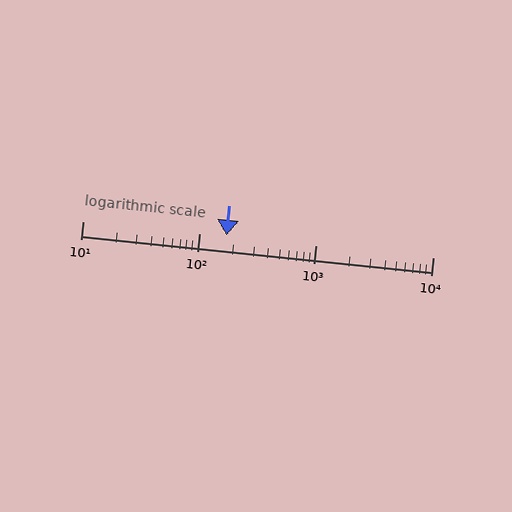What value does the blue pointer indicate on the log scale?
The pointer indicates approximately 170.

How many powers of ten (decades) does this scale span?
The scale spans 3 decades, from 10 to 10000.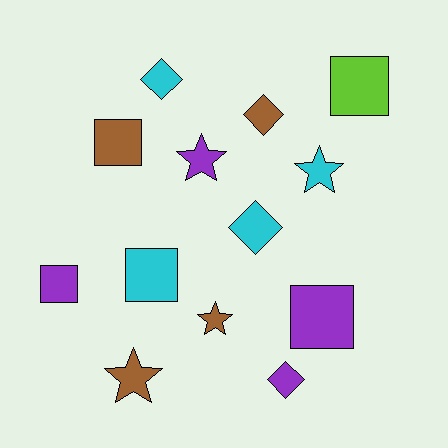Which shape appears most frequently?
Square, with 5 objects.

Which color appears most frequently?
Brown, with 4 objects.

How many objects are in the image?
There are 13 objects.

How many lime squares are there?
There is 1 lime square.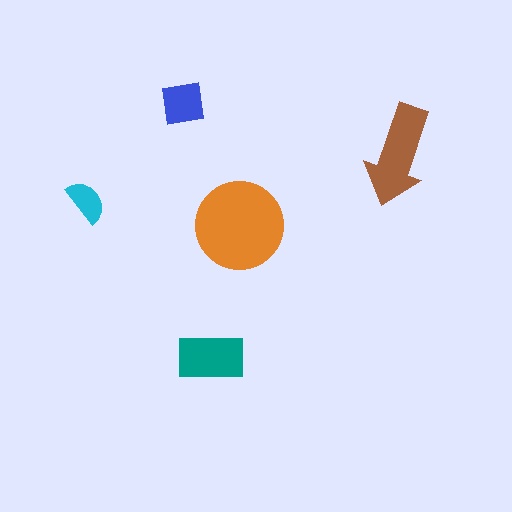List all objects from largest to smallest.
The orange circle, the brown arrow, the teal rectangle, the blue square, the cyan semicircle.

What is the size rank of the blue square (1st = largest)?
4th.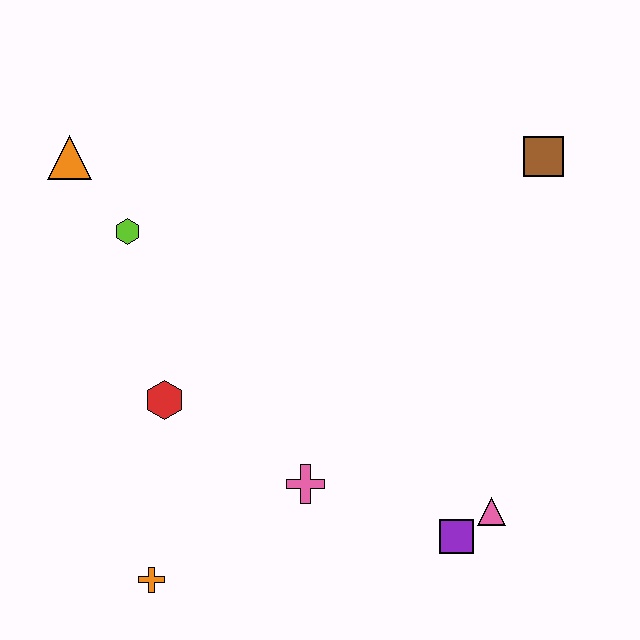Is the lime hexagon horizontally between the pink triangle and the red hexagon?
No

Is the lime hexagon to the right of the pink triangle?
No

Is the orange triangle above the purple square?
Yes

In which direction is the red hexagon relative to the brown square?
The red hexagon is to the left of the brown square.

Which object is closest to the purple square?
The pink triangle is closest to the purple square.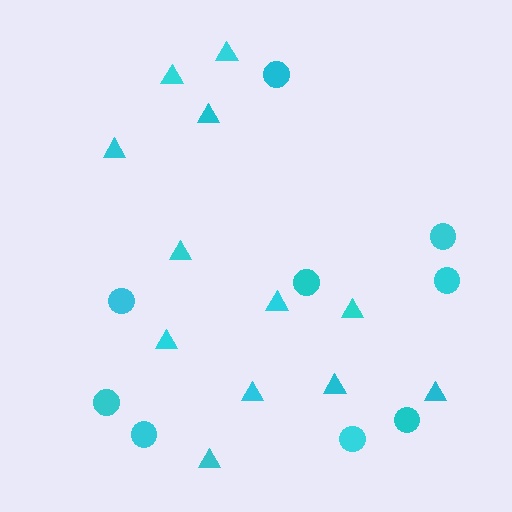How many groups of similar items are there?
There are 2 groups: one group of triangles (12) and one group of circles (9).